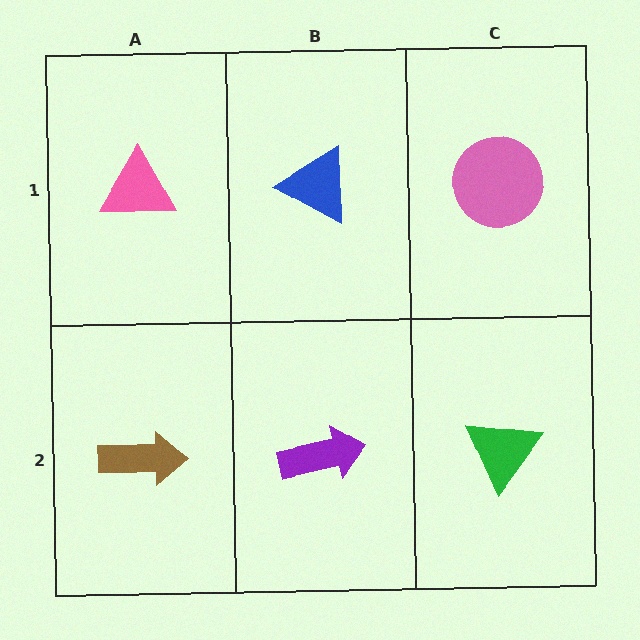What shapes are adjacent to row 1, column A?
A brown arrow (row 2, column A), a blue triangle (row 1, column B).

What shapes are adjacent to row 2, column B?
A blue triangle (row 1, column B), a brown arrow (row 2, column A), a green triangle (row 2, column C).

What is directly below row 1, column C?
A green triangle.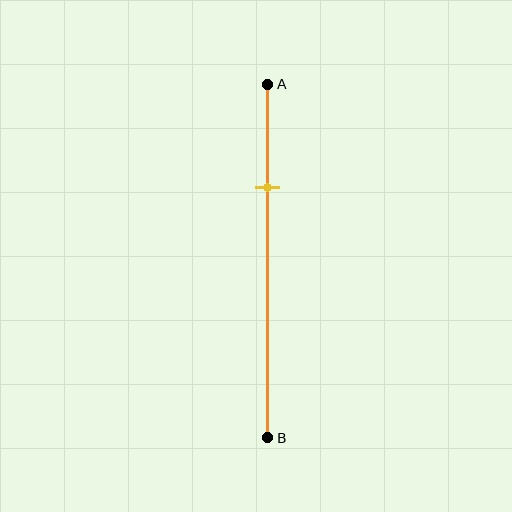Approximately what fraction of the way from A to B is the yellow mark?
The yellow mark is approximately 30% of the way from A to B.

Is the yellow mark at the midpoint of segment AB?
No, the mark is at about 30% from A, not at the 50% midpoint.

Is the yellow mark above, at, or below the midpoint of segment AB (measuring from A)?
The yellow mark is above the midpoint of segment AB.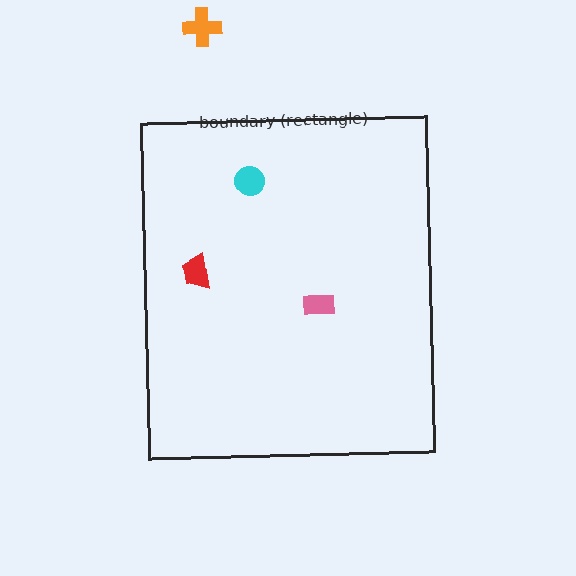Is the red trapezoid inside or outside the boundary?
Inside.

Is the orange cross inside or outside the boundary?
Outside.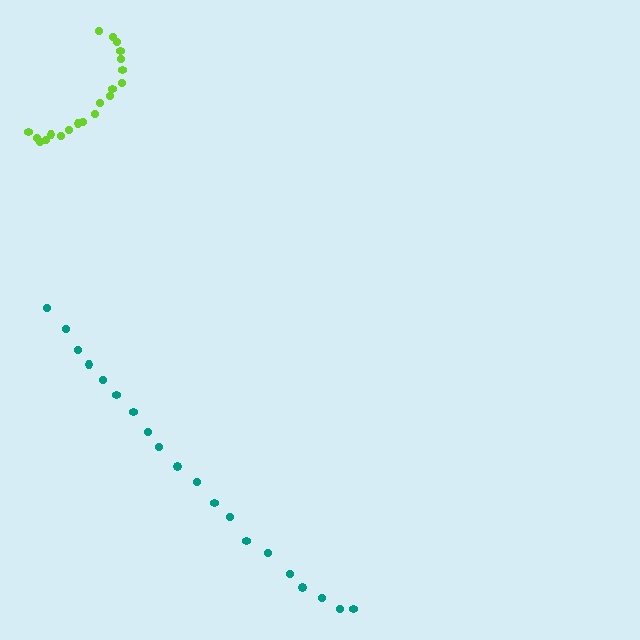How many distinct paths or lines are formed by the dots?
There are 2 distinct paths.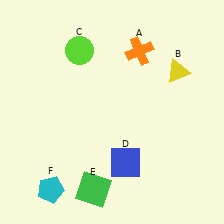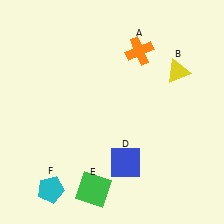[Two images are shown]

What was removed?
The lime circle (C) was removed in Image 2.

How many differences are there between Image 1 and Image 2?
There is 1 difference between the two images.